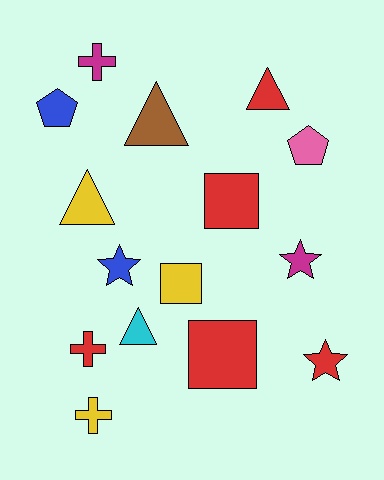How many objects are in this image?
There are 15 objects.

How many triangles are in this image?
There are 4 triangles.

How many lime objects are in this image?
There are no lime objects.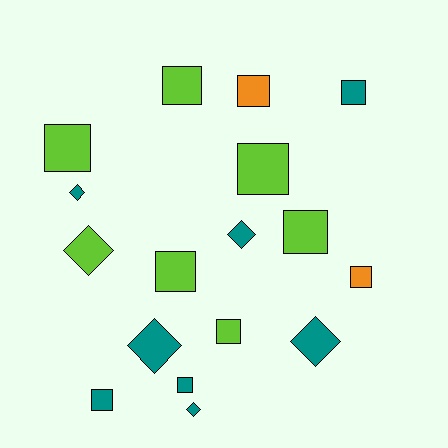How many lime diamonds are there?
There is 1 lime diamond.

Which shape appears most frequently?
Square, with 11 objects.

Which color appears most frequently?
Teal, with 8 objects.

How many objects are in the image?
There are 17 objects.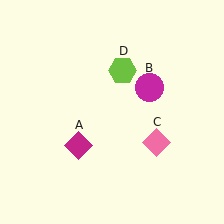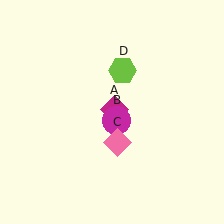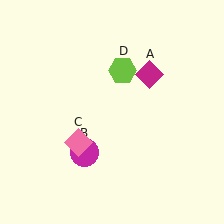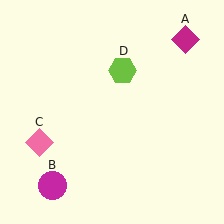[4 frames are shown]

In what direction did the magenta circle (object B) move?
The magenta circle (object B) moved down and to the left.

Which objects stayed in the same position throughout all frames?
Lime hexagon (object D) remained stationary.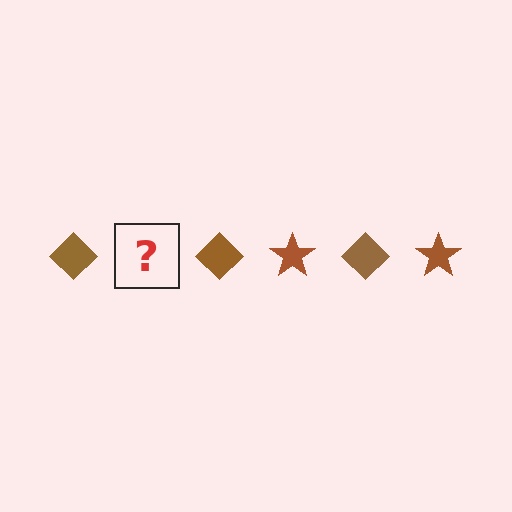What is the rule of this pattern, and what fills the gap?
The rule is that the pattern cycles through diamond, star shapes in brown. The gap should be filled with a brown star.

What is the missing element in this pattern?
The missing element is a brown star.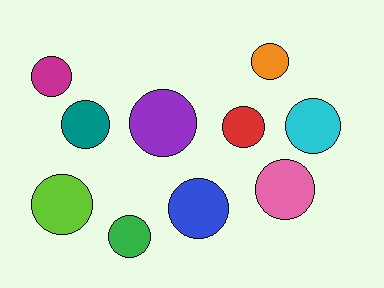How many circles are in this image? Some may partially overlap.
There are 10 circles.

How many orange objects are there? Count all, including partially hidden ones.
There is 1 orange object.